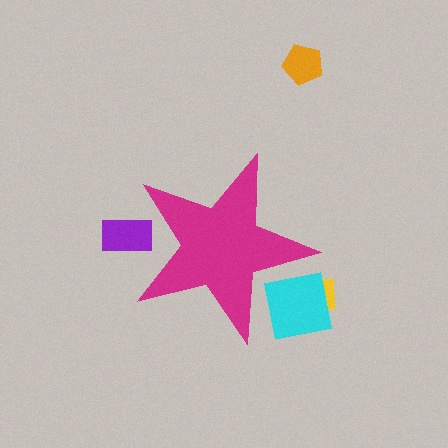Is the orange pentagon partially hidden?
No, the orange pentagon is fully visible.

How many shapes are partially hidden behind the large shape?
3 shapes are partially hidden.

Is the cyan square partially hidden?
Yes, the cyan square is partially hidden behind the magenta star.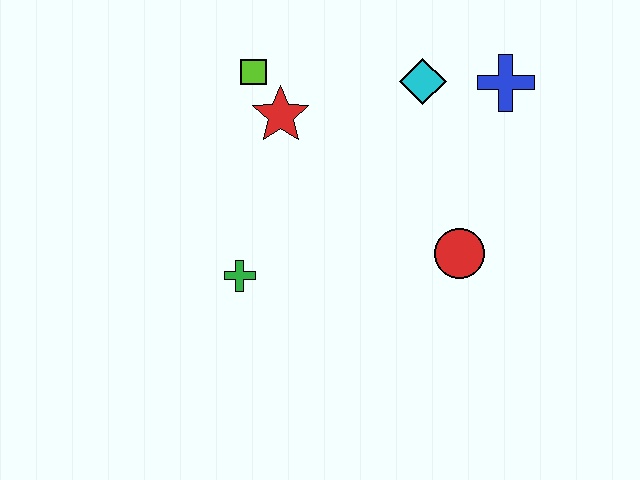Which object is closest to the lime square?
The red star is closest to the lime square.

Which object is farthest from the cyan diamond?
The green cross is farthest from the cyan diamond.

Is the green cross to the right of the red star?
No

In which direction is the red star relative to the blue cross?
The red star is to the left of the blue cross.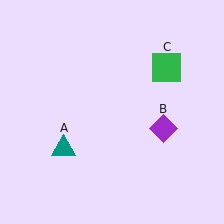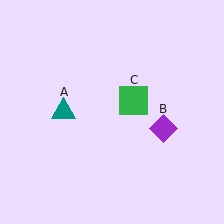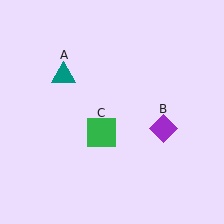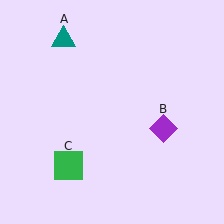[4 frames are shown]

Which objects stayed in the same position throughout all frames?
Purple diamond (object B) remained stationary.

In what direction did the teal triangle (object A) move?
The teal triangle (object A) moved up.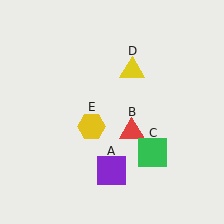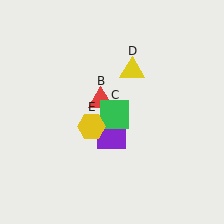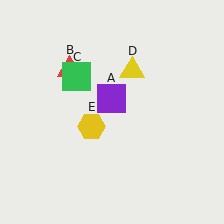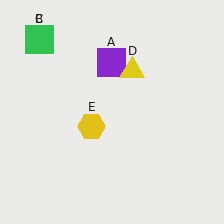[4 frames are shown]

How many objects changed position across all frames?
3 objects changed position: purple square (object A), red triangle (object B), green square (object C).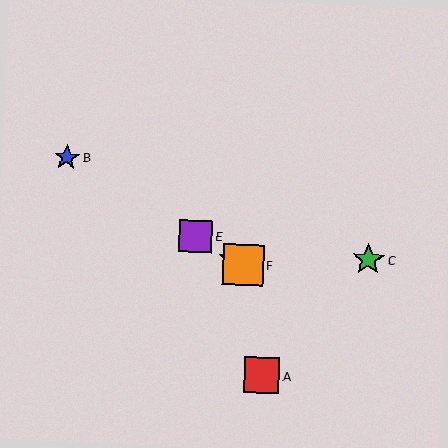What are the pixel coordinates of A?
Object A is at (262, 375).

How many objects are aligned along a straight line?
4 objects (B, D, E, F) are aligned along a straight line.